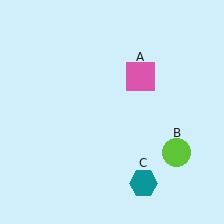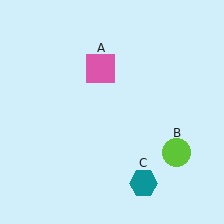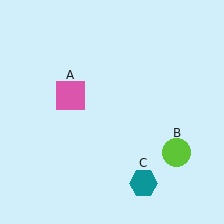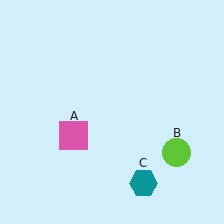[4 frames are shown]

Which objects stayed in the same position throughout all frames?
Lime circle (object B) and teal hexagon (object C) remained stationary.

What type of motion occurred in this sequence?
The pink square (object A) rotated counterclockwise around the center of the scene.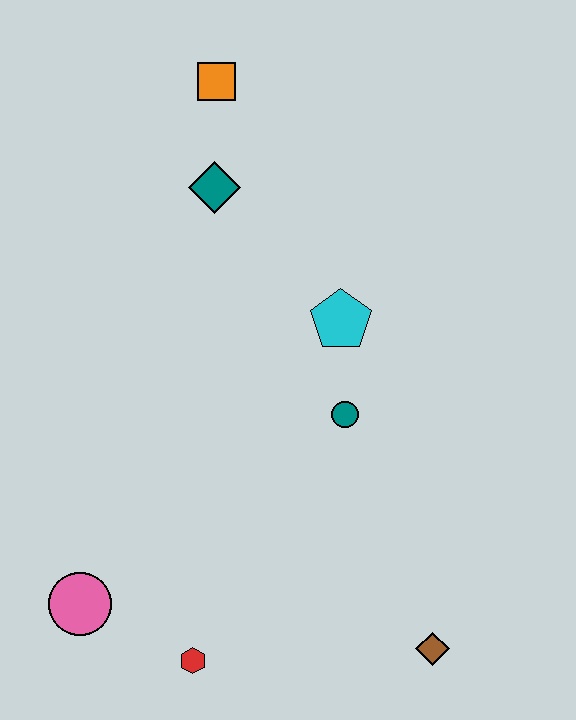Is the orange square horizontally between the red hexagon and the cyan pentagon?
Yes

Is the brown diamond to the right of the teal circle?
Yes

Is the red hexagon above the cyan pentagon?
No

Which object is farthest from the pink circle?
The orange square is farthest from the pink circle.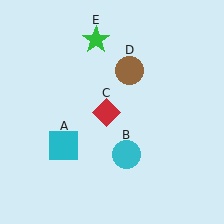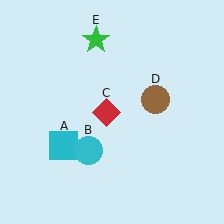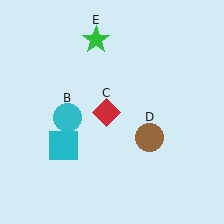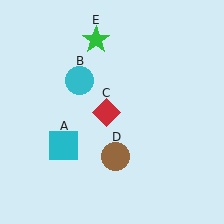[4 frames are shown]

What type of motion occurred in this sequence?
The cyan circle (object B), brown circle (object D) rotated clockwise around the center of the scene.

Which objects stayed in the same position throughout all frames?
Cyan square (object A) and red diamond (object C) and green star (object E) remained stationary.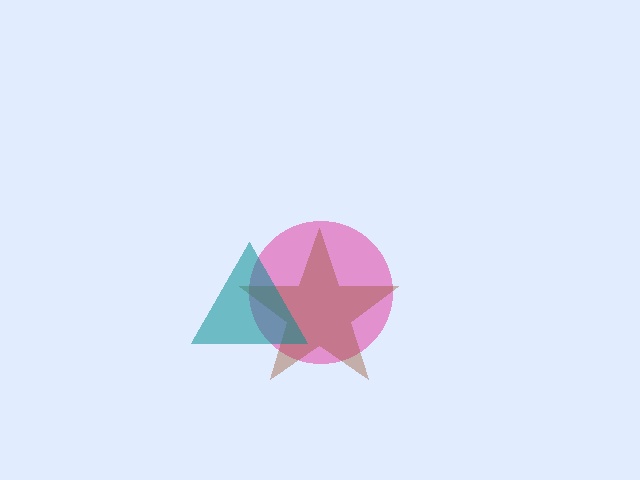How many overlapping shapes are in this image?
There are 3 overlapping shapes in the image.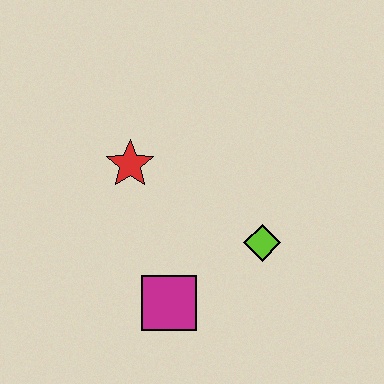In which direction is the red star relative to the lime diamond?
The red star is to the left of the lime diamond.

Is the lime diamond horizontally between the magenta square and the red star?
No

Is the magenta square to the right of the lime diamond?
No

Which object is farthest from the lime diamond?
The red star is farthest from the lime diamond.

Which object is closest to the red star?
The magenta square is closest to the red star.